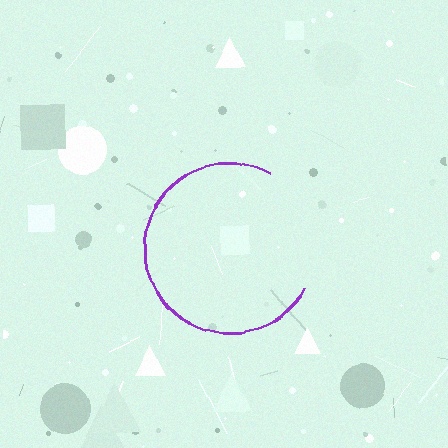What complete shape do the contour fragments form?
The contour fragments form a circle.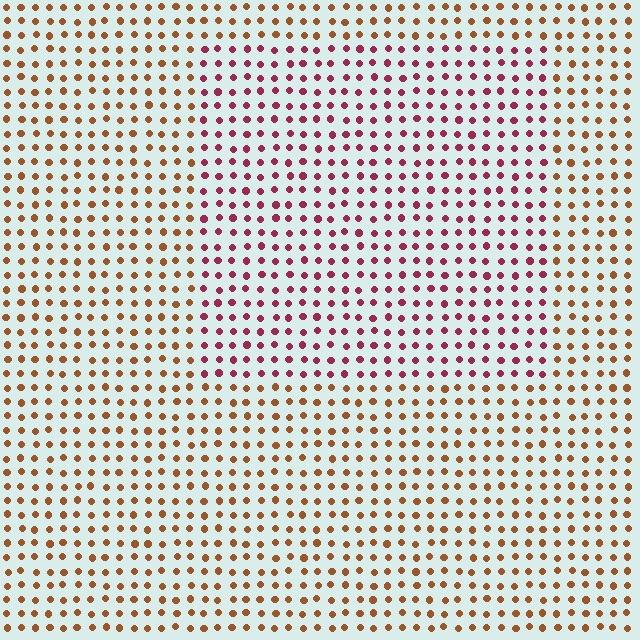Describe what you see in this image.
The image is filled with small brown elements in a uniform arrangement. A rectangle-shaped region is visible where the elements are tinted to a slightly different hue, forming a subtle color boundary.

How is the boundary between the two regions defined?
The boundary is defined purely by a slight shift in hue (about 44 degrees). Spacing, size, and orientation are identical on both sides.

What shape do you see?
I see a rectangle.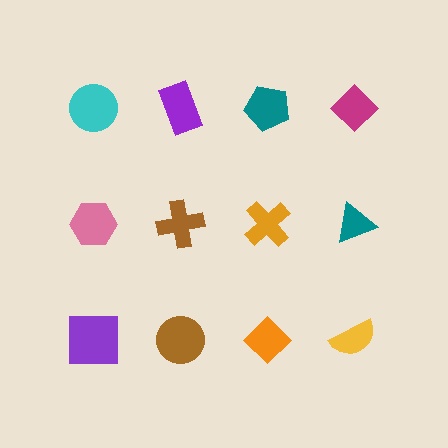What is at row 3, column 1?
A purple square.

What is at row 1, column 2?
A purple rectangle.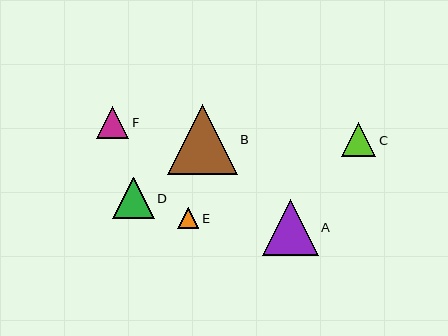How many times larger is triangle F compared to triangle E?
Triangle F is approximately 1.5 times the size of triangle E.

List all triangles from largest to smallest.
From largest to smallest: B, A, D, C, F, E.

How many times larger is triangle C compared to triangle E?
Triangle C is approximately 1.6 times the size of triangle E.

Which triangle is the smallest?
Triangle E is the smallest with a size of approximately 21 pixels.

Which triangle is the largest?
Triangle B is the largest with a size of approximately 69 pixels.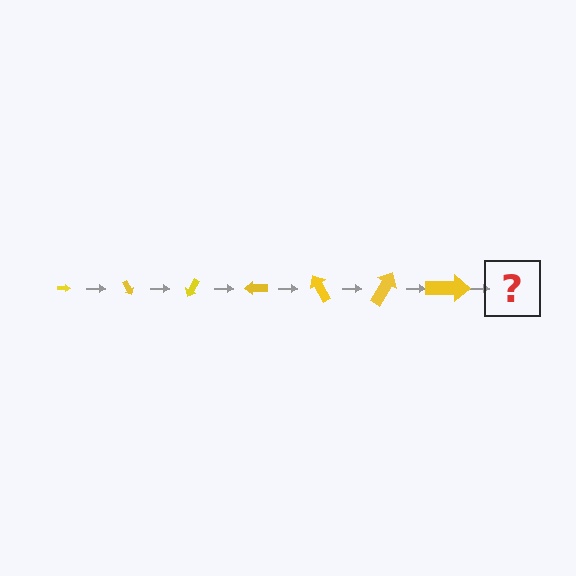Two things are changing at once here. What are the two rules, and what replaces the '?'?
The two rules are that the arrow grows larger each step and it rotates 60 degrees each step. The '?' should be an arrow, larger than the previous one and rotated 420 degrees from the start.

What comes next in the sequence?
The next element should be an arrow, larger than the previous one and rotated 420 degrees from the start.